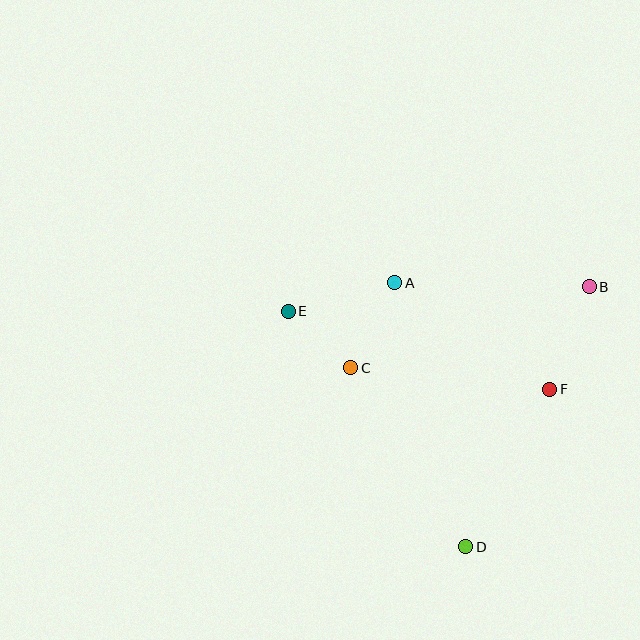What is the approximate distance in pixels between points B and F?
The distance between B and F is approximately 110 pixels.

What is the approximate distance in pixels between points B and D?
The distance between B and D is approximately 288 pixels.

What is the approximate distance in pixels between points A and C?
The distance between A and C is approximately 96 pixels.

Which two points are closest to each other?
Points C and E are closest to each other.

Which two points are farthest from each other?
Points B and E are farthest from each other.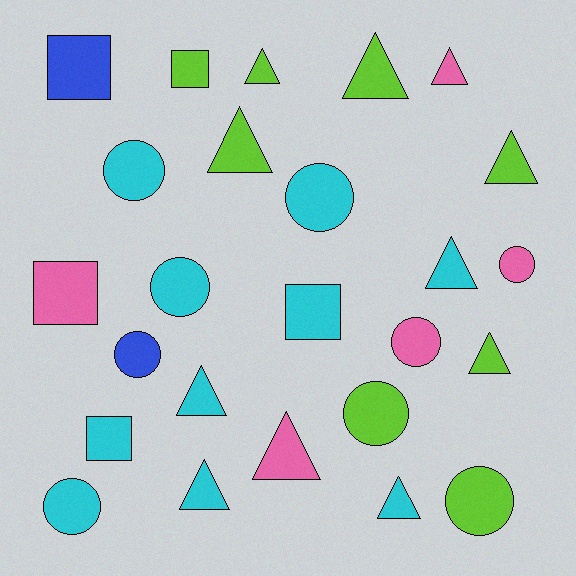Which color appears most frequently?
Cyan, with 10 objects.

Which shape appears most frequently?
Triangle, with 11 objects.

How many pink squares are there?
There is 1 pink square.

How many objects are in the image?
There are 25 objects.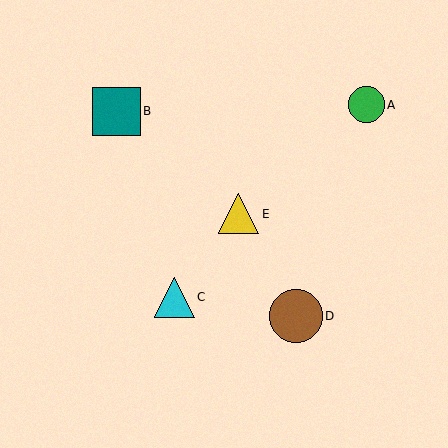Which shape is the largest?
The brown circle (labeled D) is the largest.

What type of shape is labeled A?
Shape A is a green circle.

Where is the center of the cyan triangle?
The center of the cyan triangle is at (174, 297).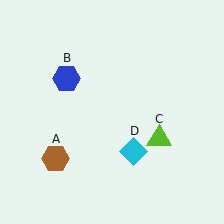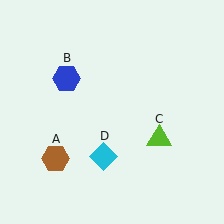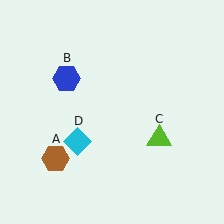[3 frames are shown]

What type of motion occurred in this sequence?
The cyan diamond (object D) rotated clockwise around the center of the scene.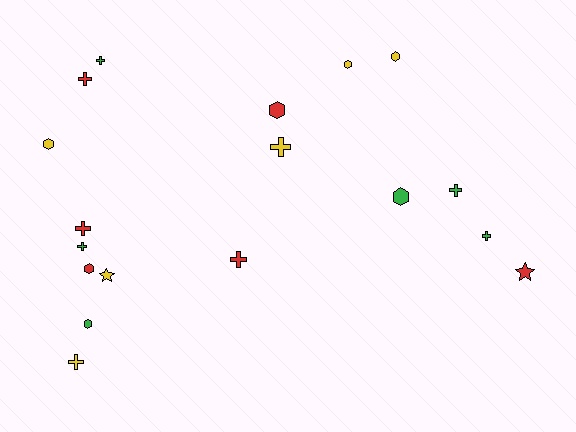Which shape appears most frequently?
Cross, with 9 objects.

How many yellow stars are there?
There is 1 yellow star.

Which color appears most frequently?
Yellow, with 6 objects.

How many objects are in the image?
There are 18 objects.